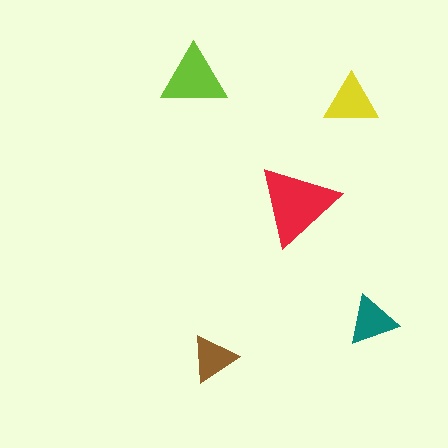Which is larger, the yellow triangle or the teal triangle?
The yellow one.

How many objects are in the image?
There are 5 objects in the image.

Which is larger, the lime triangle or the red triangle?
The red one.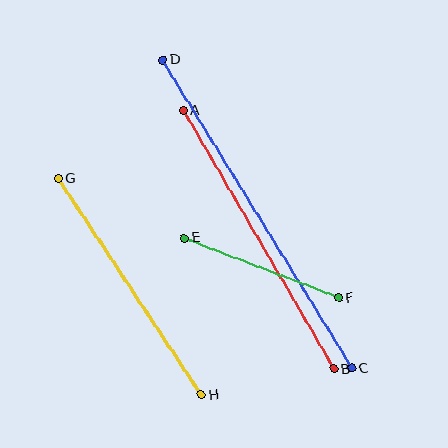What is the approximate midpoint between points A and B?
The midpoint is at approximately (258, 240) pixels.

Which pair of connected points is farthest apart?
Points C and D are farthest apart.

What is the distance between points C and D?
The distance is approximately 362 pixels.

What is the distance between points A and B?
The distance is approximately 299 pixels.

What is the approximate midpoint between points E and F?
The midpoint is at approximately (262, 268) pixels.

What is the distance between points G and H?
The distance is approximately 260 pixels.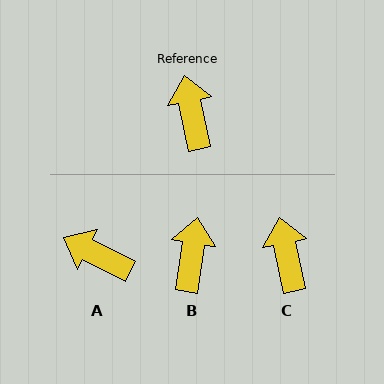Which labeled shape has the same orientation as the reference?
C.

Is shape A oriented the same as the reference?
No, it is off by about 52 degrees.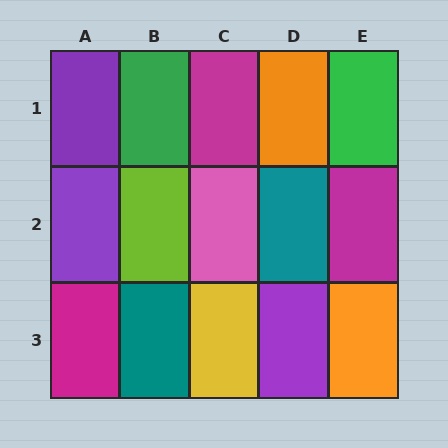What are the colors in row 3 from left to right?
Magenta, teal, yellow, purple, orange.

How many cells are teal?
2 cells are teal.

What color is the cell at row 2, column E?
Magenta.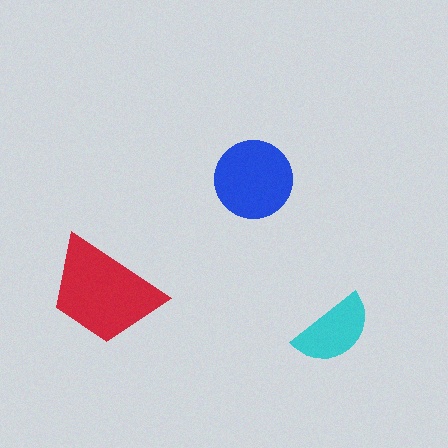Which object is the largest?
The red trapezoid.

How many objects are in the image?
There are 3 objects in the image.